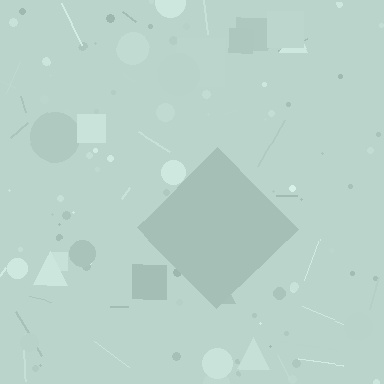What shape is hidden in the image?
A diamond is hidden in the image.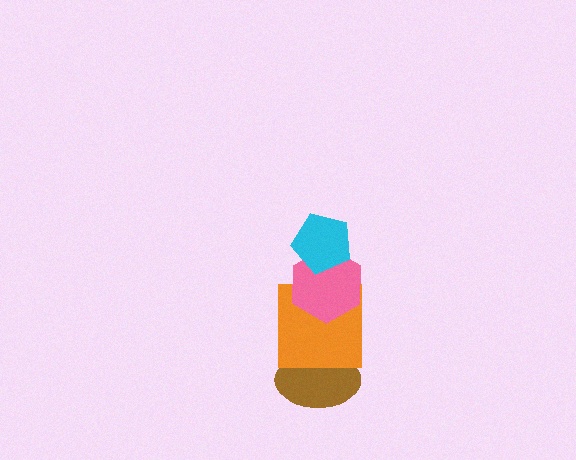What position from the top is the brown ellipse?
The brown ellipse is 4th from the top.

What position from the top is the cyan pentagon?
The cyan pentagon is 1st from the top.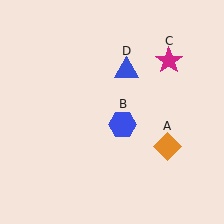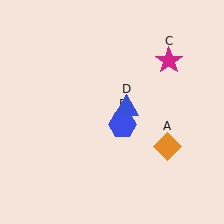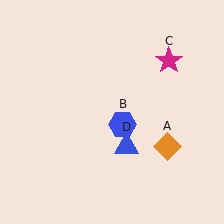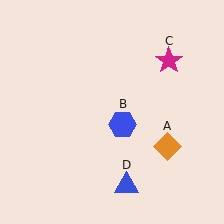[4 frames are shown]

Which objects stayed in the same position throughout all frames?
Orange diamond (object A) and blue hexagon (object B) and magenta star (object C) remained stationary.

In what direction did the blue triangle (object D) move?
The blue triangle (object D) moved down.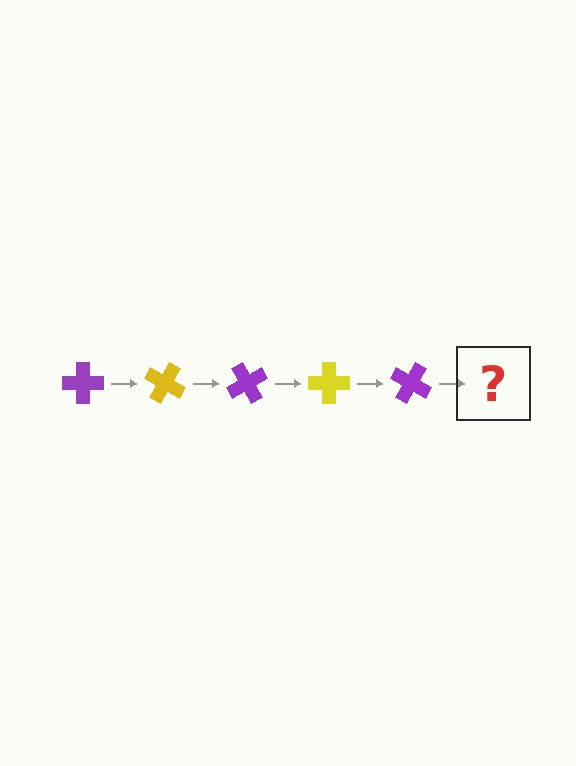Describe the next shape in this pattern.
It should be a yellow cross, rotated 150 degrees from the start.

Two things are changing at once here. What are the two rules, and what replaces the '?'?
The two rules are that it rotates 30 degrees each step and the color cycles through purple and yellow. The '?' should be a yellow cross, rotated 150 degrees from the start.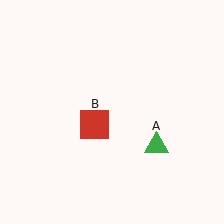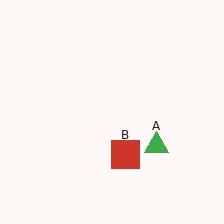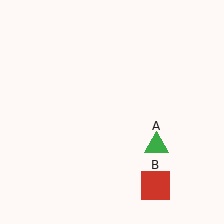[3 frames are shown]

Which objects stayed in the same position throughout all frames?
Green triangle (object A) remained stationary.